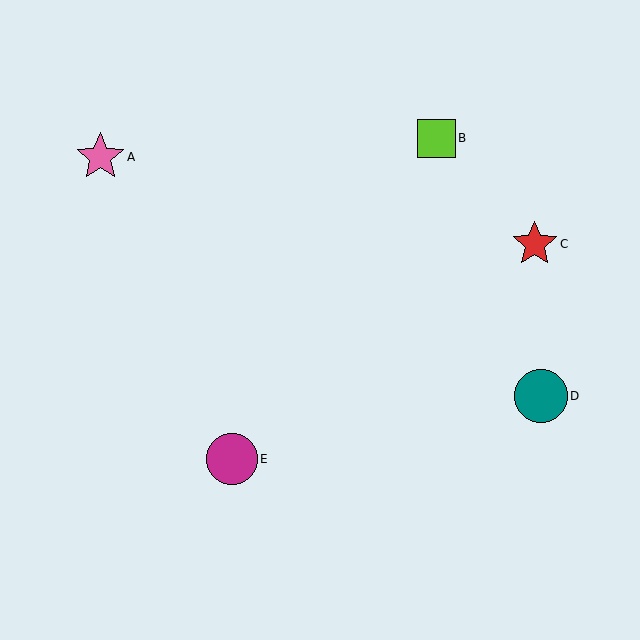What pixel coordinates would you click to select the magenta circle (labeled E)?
Click at (232, 459) to select the magenta circle E.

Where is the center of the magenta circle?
The center of the magenta circle is at (232, 459).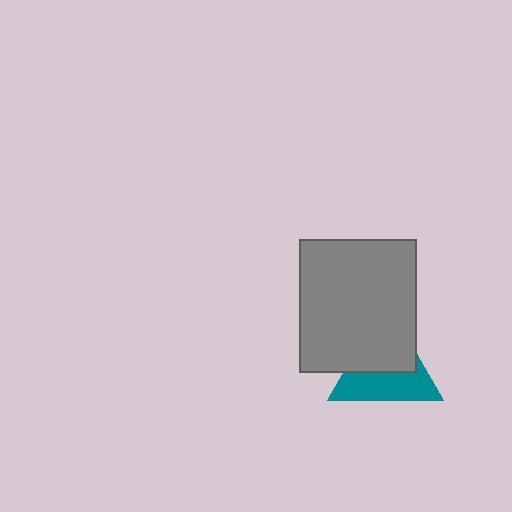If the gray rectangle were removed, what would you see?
You would see the complete teal triangle.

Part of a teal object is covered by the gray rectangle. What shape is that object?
It is a triangle.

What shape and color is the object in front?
The object in front is a gray rectangle.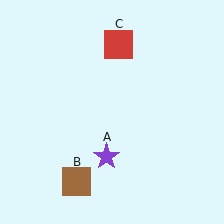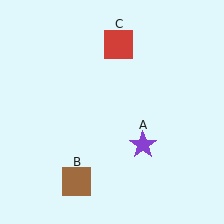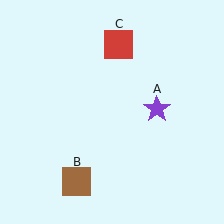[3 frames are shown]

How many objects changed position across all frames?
1 object changed position: purple star (object A).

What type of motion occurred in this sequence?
The purple star (object A) rotated counterclockwise around the center of the scene.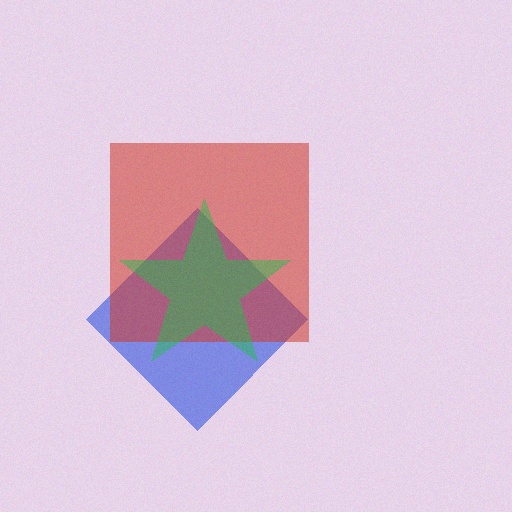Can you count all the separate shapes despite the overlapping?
Yes, there are 3 separate shapes.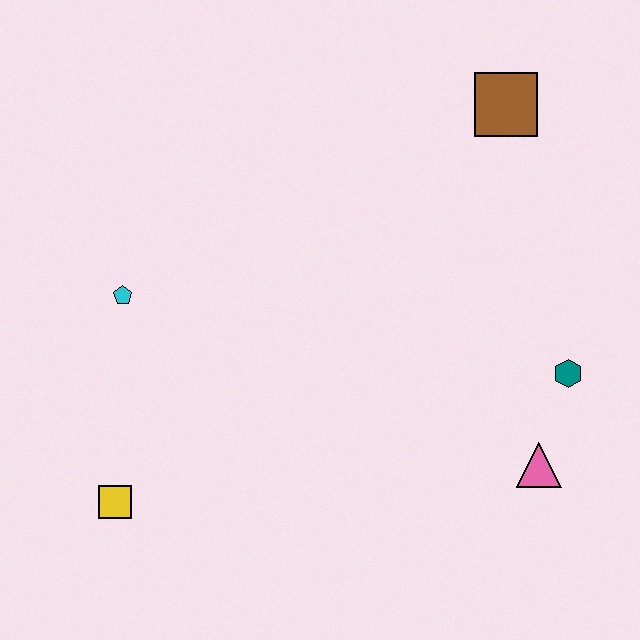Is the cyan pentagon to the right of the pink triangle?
No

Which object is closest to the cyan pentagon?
The yellow square is closest to the cyan pentagon.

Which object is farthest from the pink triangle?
The cyan pentagon is farthest from the pink triangle.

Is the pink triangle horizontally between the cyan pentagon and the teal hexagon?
Yes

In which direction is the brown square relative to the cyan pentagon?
The brown square is to the right of the cyan pentagon.